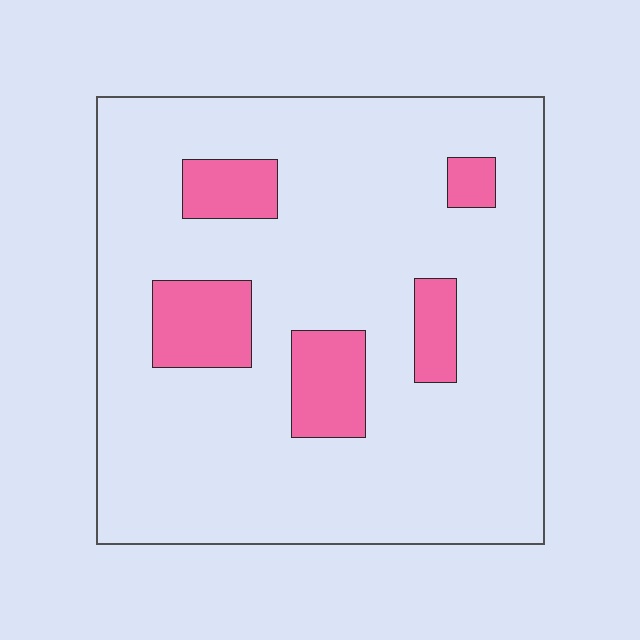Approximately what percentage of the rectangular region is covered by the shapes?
Approximately 15%.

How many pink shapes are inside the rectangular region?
5.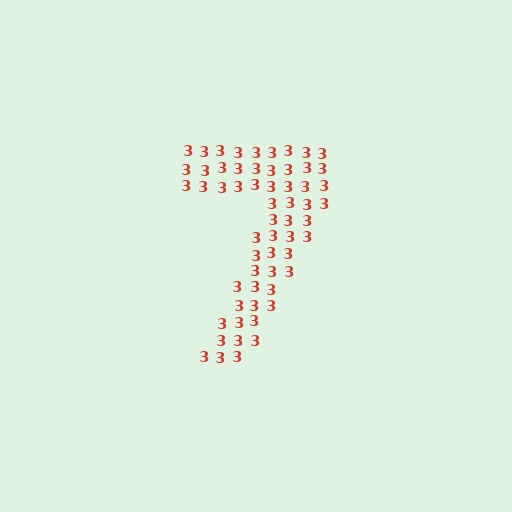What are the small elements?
The small elements are digit 3's.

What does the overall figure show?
The overall figure shows the digit 7.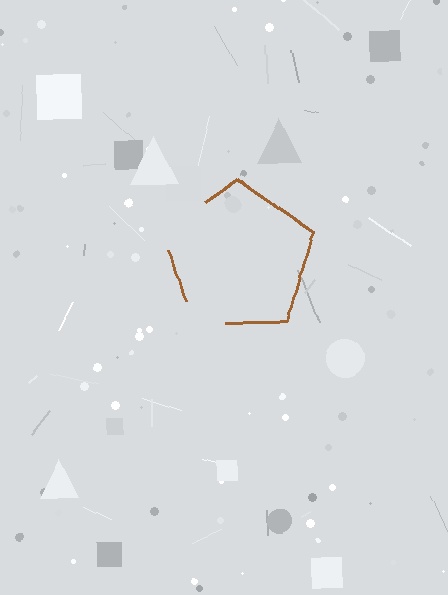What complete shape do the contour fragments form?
The contour fragments form a pentagon.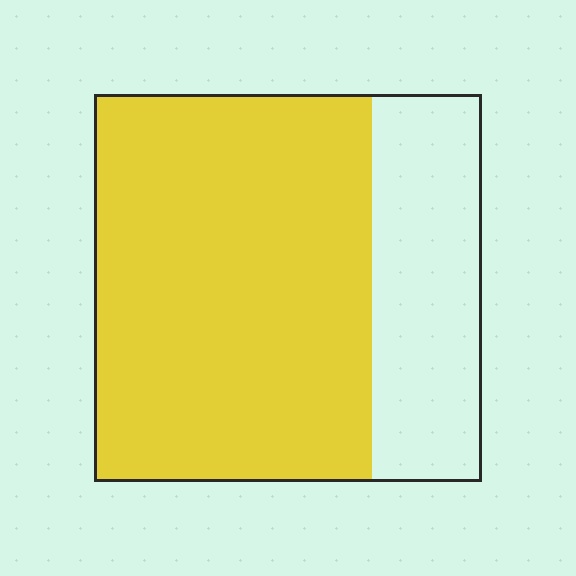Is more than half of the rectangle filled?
Yes.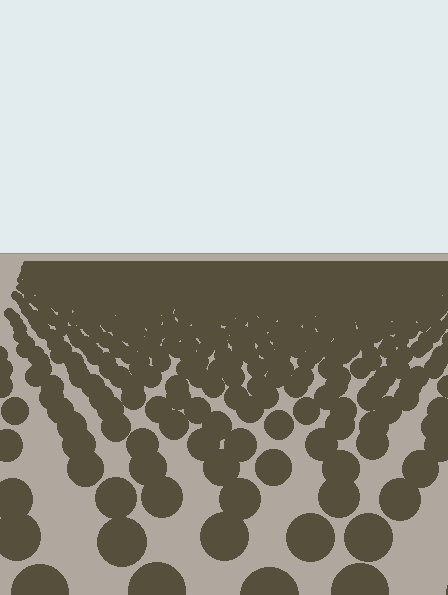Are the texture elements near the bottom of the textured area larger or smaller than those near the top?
Larger. Near the bottom, elements are closer to the viewer and appear at a bigger on-screen size.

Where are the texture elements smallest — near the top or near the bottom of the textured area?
Near the top.